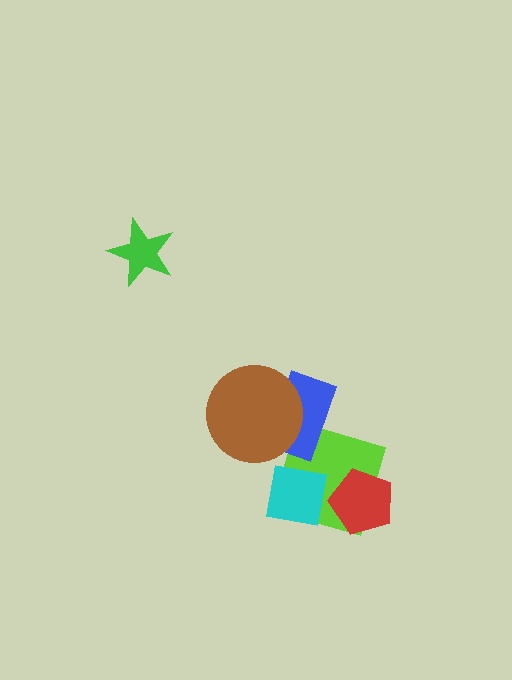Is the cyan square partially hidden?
No, no other shape covers it.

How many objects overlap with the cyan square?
1 object overlaps with the cyan square.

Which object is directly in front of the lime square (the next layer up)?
The red pentagon is directly in front of the lime square.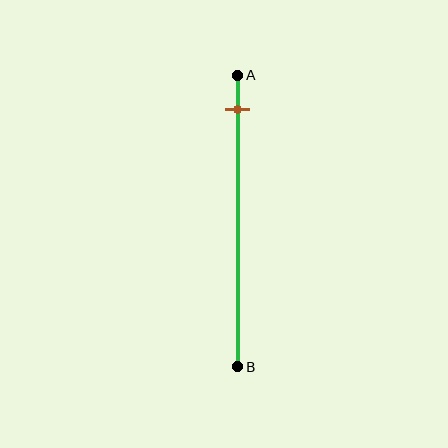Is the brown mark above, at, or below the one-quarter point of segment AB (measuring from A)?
The brown mark is above the one-quarter point of segment AB.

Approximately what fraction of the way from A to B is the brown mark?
The brown mark is approximately 10% of the way from A to B.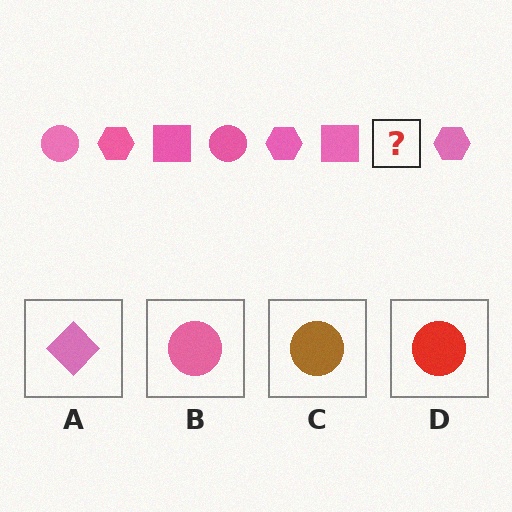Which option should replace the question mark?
Option B.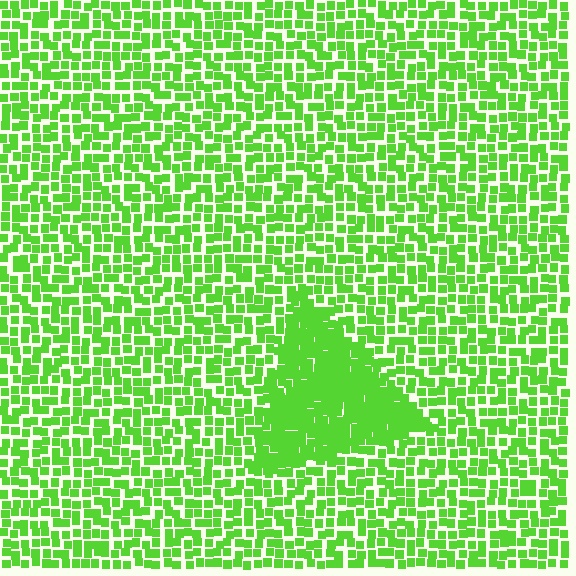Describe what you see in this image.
The image contains small lime elements arranged at two different densities. A triangle-shaped region is visible where the elements are more densely packed than the surrounding area.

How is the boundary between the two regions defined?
The boundary is defined by a change in element density (approximately 1.9x ratio). All elements are the same color, size, and shape.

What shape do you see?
I see a triangle.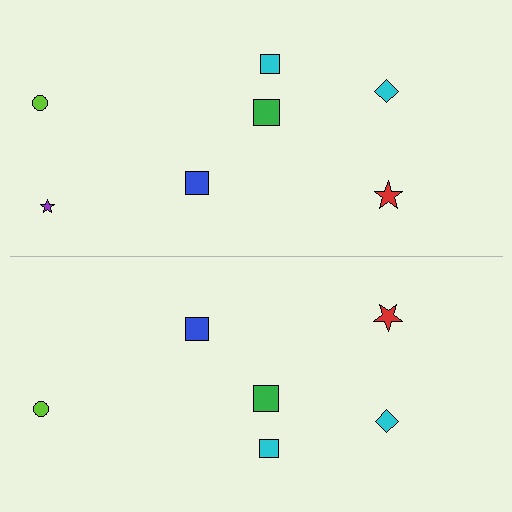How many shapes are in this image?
There are 13 shapes in this image.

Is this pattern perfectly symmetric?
No, the pattern is not perfectly symmetric. A purple star is missing from the bottom side.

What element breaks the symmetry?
A purple star is missing from the bottom side.